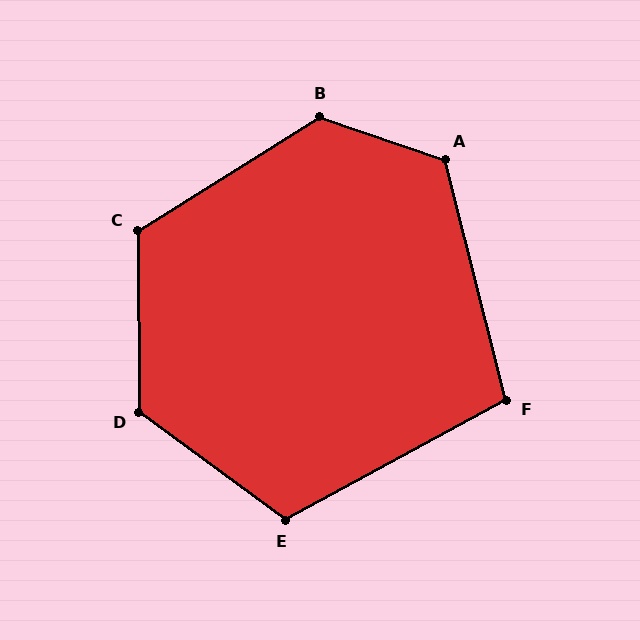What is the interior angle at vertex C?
Approximately 121 degrees (obtuse).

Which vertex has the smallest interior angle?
F, at approximately 104 degrees.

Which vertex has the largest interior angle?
B, at approximately 129 degrees.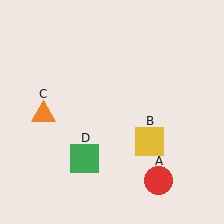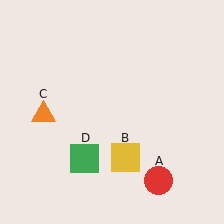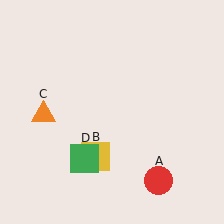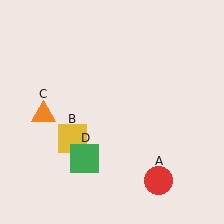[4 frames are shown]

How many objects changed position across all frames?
1 object changed position: yellow square (object B).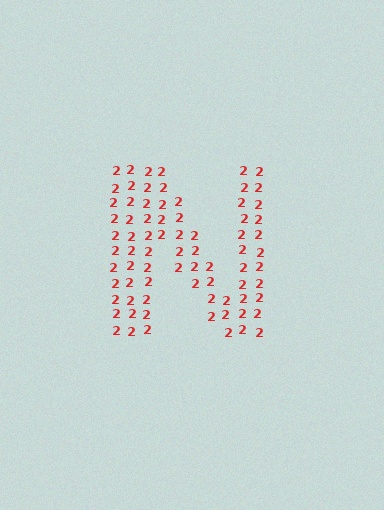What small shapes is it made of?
It is made of small digit 2's.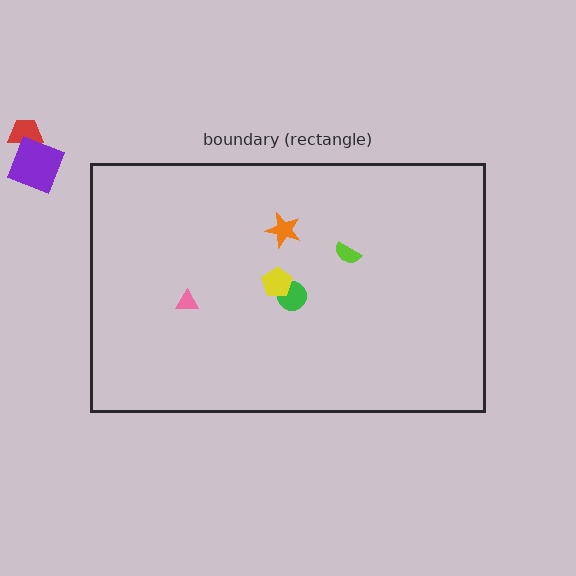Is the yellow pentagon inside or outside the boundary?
Inside.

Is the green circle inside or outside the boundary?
Inside.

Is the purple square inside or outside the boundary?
Outside.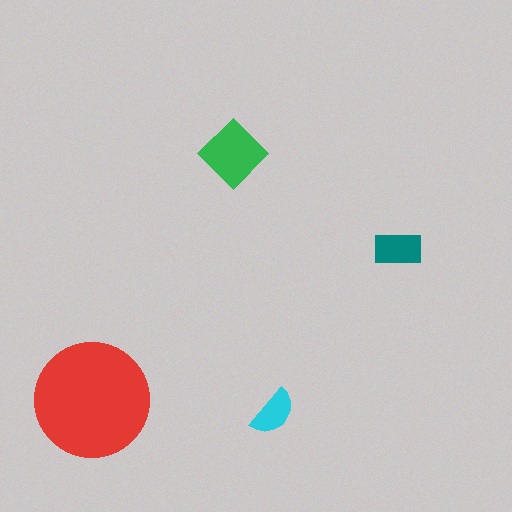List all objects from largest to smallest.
The red circle, the green diamond, the teal rectangle, the cyan semicircle.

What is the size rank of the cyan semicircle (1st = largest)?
4th.